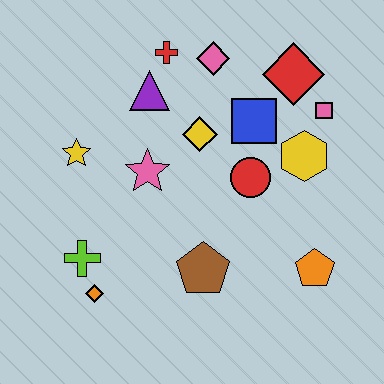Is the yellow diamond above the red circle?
Yes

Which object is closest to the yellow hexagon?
The pink square is closest to the yellow hexagon.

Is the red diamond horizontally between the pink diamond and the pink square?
Yes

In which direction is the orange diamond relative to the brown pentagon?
The orange diamond is to the left of the brown pentagon.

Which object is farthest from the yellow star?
The orange pentagon is farthest from the yellow star.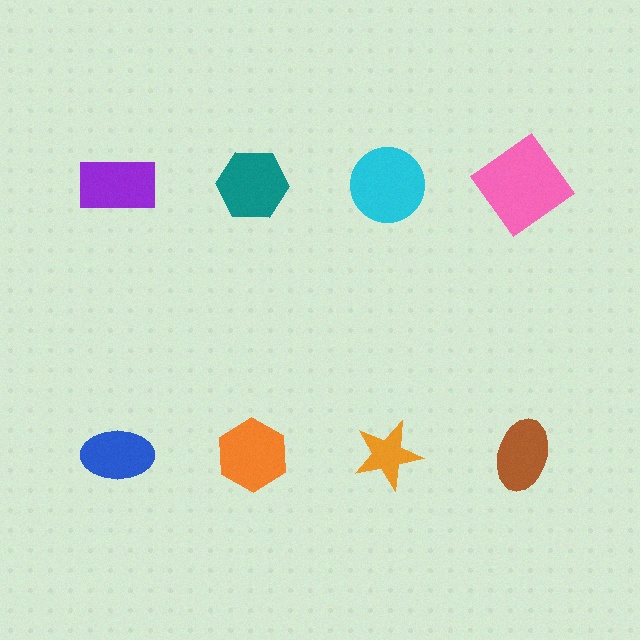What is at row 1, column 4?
A pink diamond.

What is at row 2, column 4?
A brown ellipse.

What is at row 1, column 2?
A teal hexagon.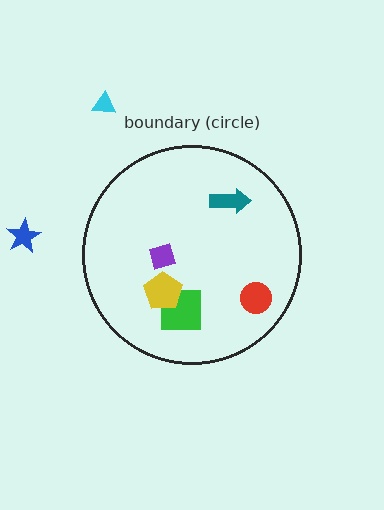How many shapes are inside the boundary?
5 inside, 2 outside.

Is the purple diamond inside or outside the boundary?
Inside.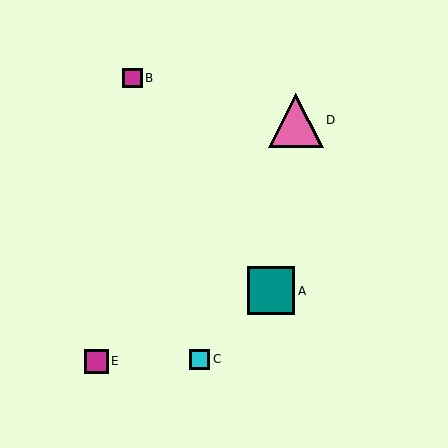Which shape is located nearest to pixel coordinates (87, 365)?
The magenta square (labeled E) at (96, 361) is nearest to that location.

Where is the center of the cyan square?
The center of the cyan square is at (200, 359).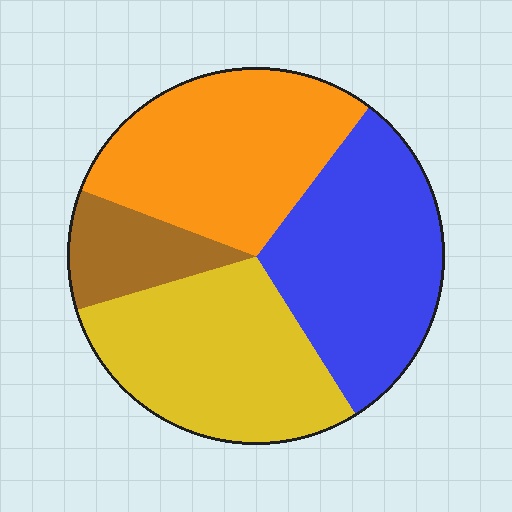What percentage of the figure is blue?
Blue takes up about one third (1/3) of the figure.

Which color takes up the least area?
Brown, at roughly 10%.